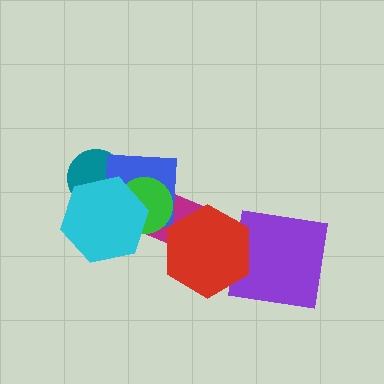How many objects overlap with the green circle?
3 objects overlap with the green circle.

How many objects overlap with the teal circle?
2 objects overlap with the teal circle.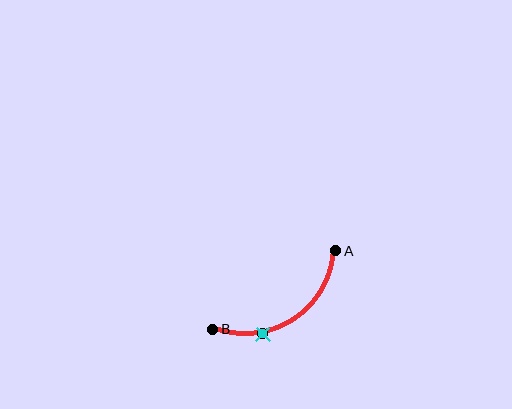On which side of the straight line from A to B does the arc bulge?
The arc bulges below the straight line connecting A and B.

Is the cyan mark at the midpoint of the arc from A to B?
No. The cyan mark lies on the arc but is closer to endpoint B. The arc midpoint would be at the point on the curve equidistant along the arc from both A and B.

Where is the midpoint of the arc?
The arc midpoint is the point on the curve farthest from the straight line joining A and B. It sits below that line.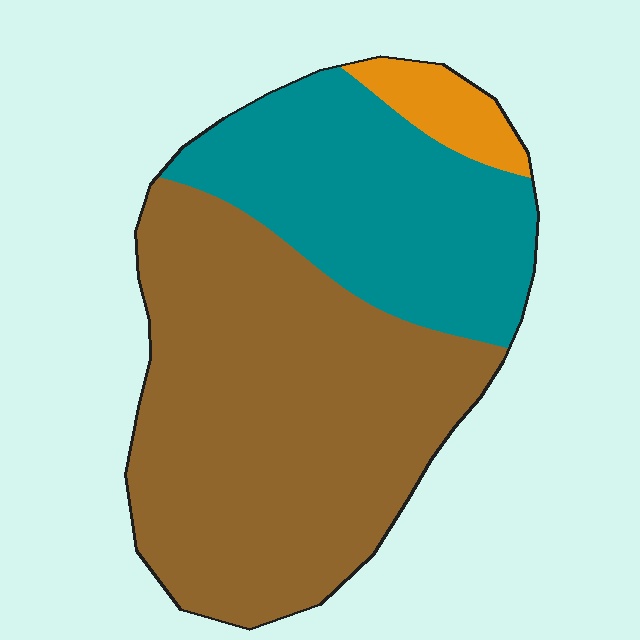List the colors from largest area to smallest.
From largest to smallest: brown, teal, orange.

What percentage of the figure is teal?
Teal covers 33% of the figure.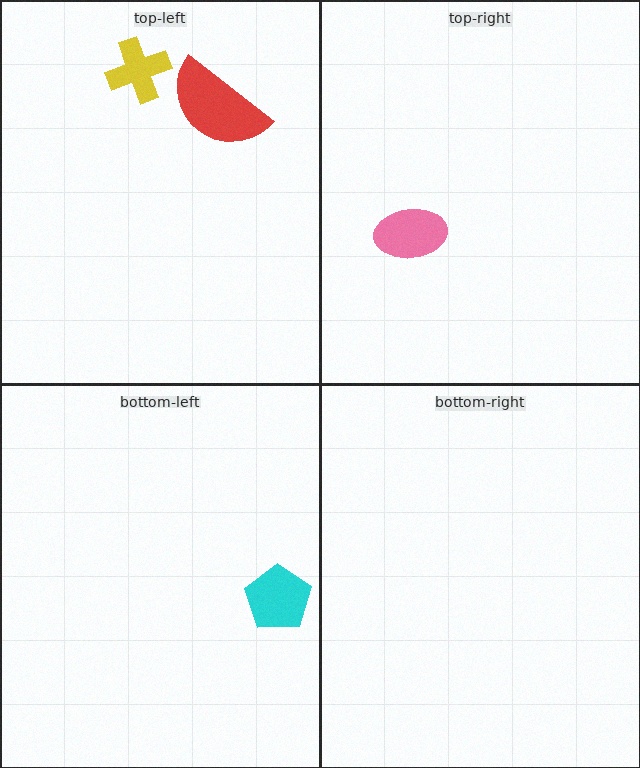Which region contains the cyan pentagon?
The bottom-left region.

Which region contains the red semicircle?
The top-left region.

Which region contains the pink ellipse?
The top-right region.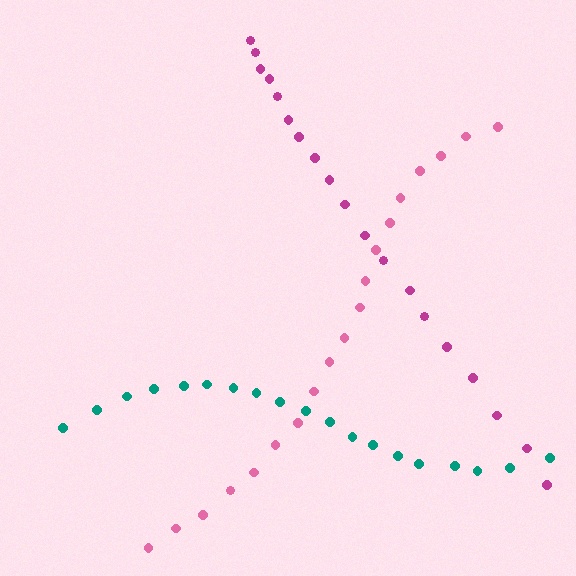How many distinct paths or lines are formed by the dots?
There are 3 distinct paths.